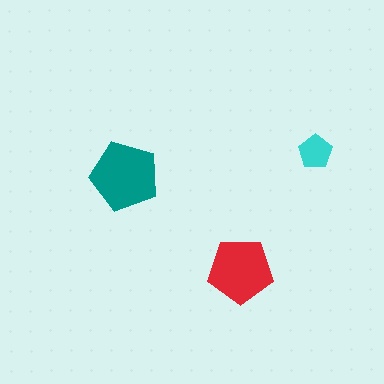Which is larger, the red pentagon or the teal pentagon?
The teal one.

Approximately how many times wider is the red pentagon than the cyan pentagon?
About 2 times wider.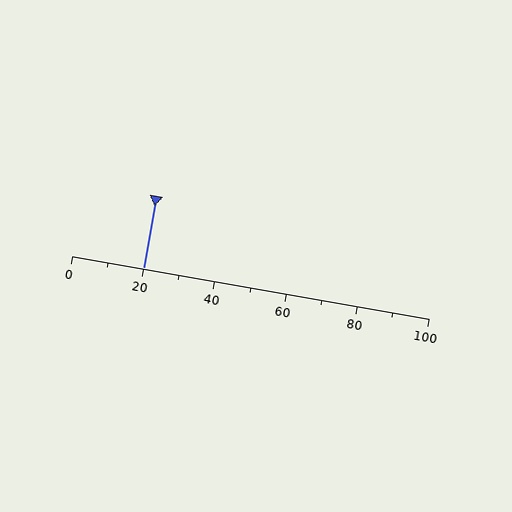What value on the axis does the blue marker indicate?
The marker indicates approximately 20.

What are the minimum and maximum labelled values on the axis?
The axis runs from 0 to 100.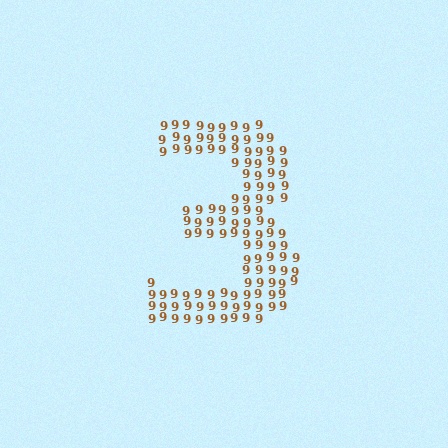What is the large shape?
The large shape is the digit 3.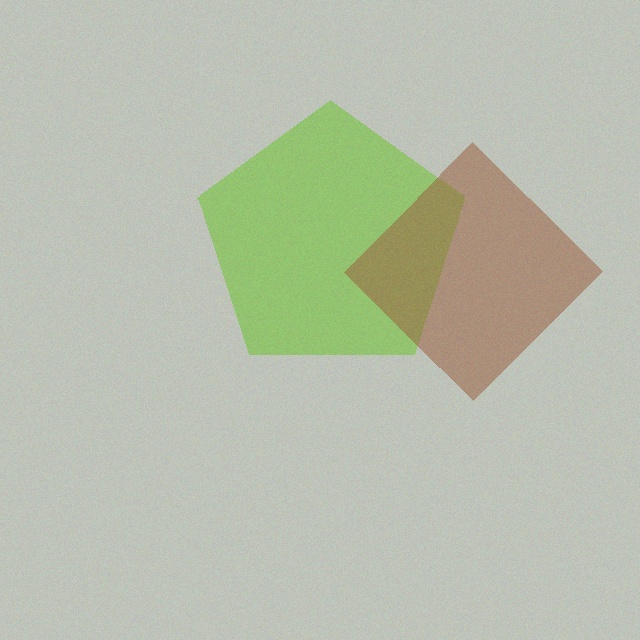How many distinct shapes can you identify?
There are 2 distinct shapes: a lime pentagon, a brown diamond.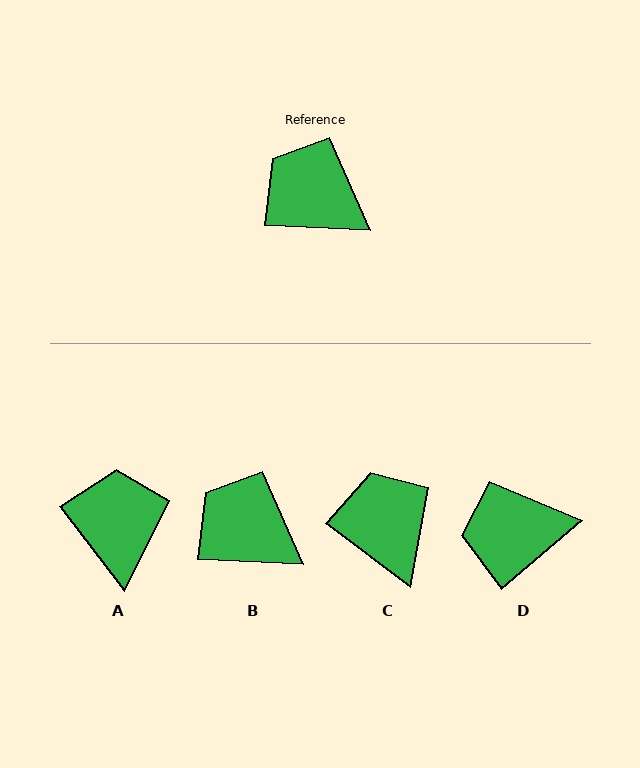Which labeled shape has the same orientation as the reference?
B.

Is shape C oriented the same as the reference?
No, it is off by about 35 degrees.